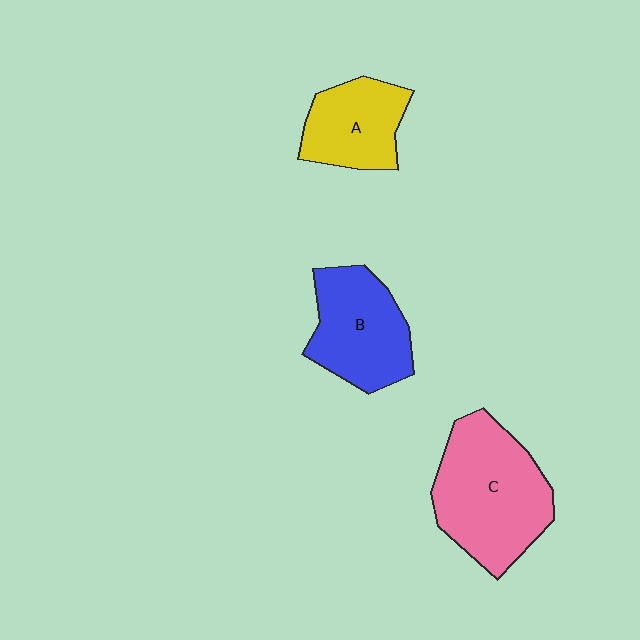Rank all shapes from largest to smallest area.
From largest to smallest: C (pink), B (blue), A (yellow).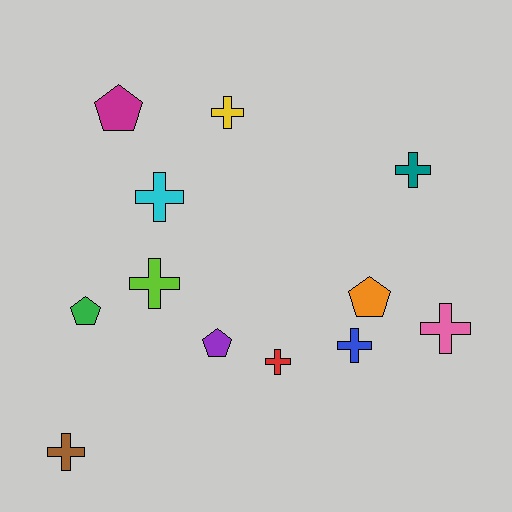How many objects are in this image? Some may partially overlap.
There are 12 objects.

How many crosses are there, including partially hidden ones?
There are 8 crosses.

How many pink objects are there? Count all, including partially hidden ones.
There is 1 pink object.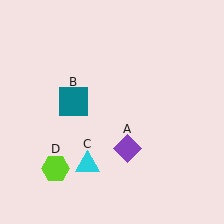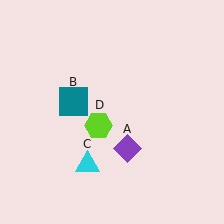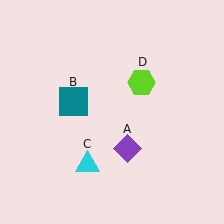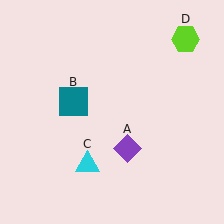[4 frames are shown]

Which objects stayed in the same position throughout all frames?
Purple diamond (object A) and teal square (object B) and cyan triangle (object C) remained stationary.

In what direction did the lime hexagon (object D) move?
The lime hexagon (object D) moved up and to the right.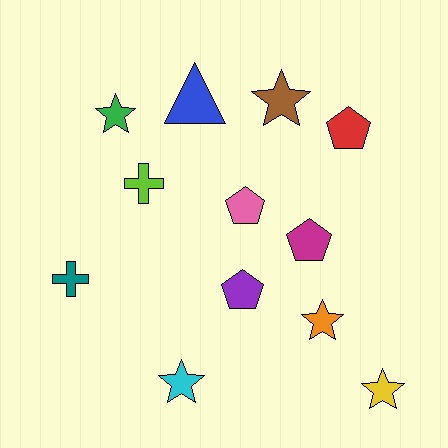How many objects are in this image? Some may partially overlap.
There are 12 objects.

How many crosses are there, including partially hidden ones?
There are 2 crosses.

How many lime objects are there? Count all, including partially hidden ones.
There is 1 lime object.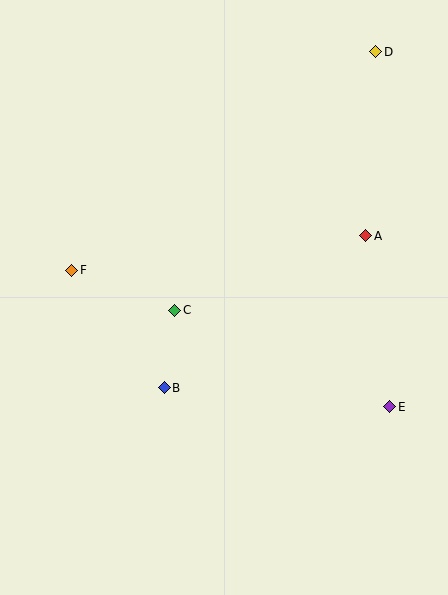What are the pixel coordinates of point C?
Point C is at (175, 310).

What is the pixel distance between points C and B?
The distance between C and B is 78 pixels.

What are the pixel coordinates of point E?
Point E is at (390, 407).